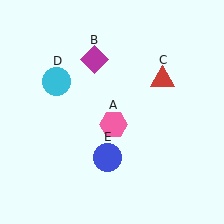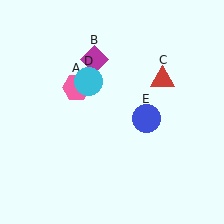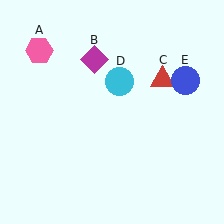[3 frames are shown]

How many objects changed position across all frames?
3 objects changed position: pink hexagon (object A), cyan circle (object D), blue circle (object E).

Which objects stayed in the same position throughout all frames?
Magenta diamond (object B) and red triangle (object C) remained stationary.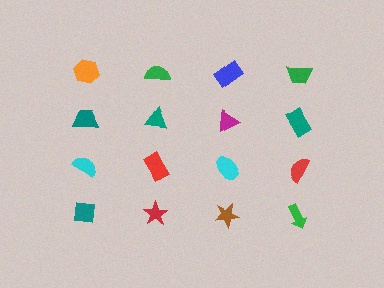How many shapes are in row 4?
4 shapes.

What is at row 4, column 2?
A red star.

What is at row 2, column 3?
A magenta triangle.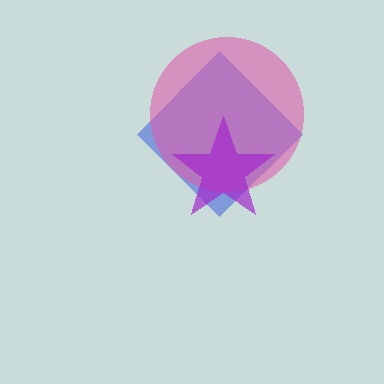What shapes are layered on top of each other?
The layered shapes are: a blue diamond, a pink circle, a purple star.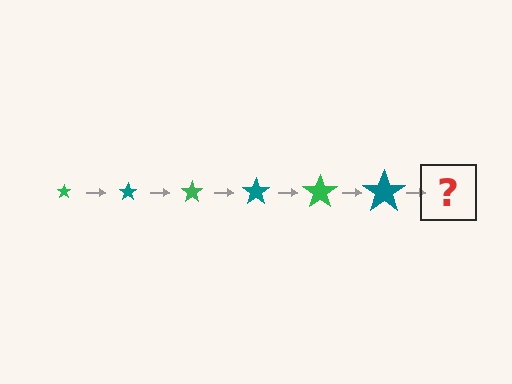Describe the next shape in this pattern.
It should be a green star, larger than the previous one.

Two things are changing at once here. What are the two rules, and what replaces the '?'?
The two rules are that the star grows larger each step and the color cycles through green and teal. The '?' should be a green star, larger than the previous one.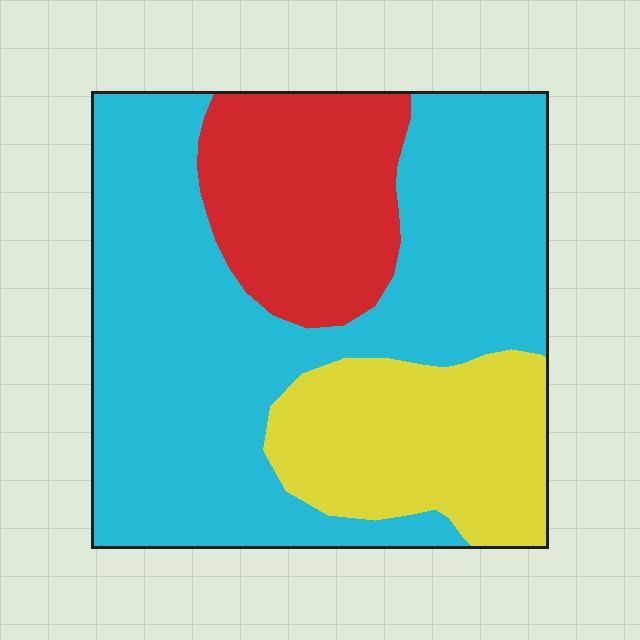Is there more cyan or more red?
Cyan.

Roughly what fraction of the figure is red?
Red takes up between a sixth and a third of the figure.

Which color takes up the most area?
Cyan, at roughly 60%.